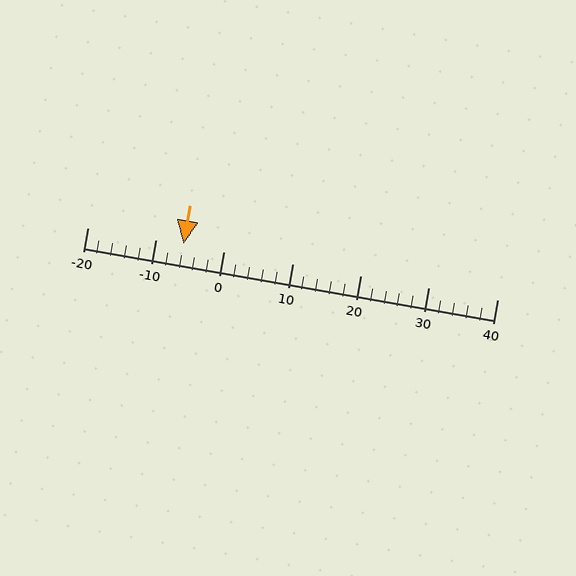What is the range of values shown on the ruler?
The ruler shows values from -20 to 40.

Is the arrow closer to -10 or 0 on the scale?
The arrow is closer to -10.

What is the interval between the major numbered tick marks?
The major tick marks are spaced 10 units apart.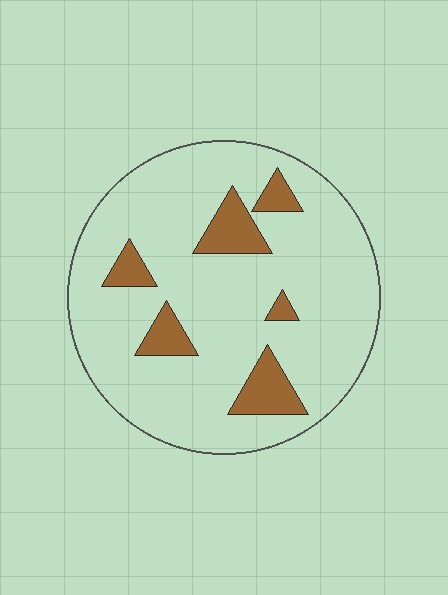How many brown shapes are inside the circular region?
6.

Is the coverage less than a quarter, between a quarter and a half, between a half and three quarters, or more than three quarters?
Less than a quarter.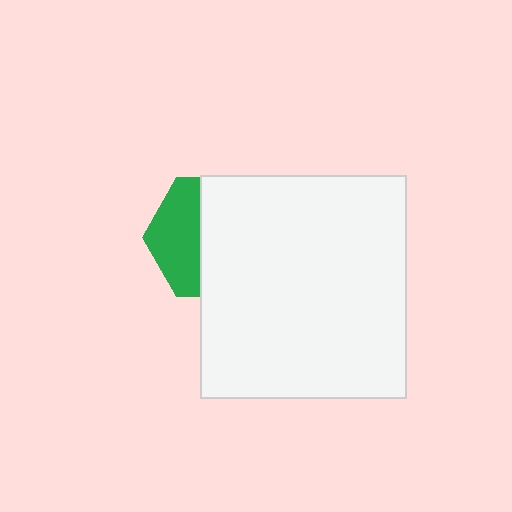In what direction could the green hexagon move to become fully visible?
The green hexagon could move left. That would shift it out from behind the white rectangle entirely.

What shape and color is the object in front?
The object in front is a white rectangle.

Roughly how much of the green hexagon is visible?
A small part of it is visible (roughly 39%).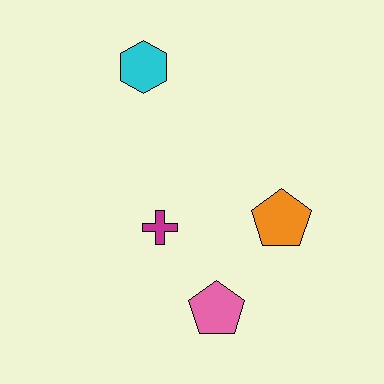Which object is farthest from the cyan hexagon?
The pink pentagon is farthest from the cyan hexagon.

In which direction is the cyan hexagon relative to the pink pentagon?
The cyan hexagon is above the pink pentagon.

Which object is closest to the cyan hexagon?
The magenta cross is closest to the cyan hexagon.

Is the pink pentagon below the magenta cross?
Yes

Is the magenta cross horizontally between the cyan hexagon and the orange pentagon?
Yes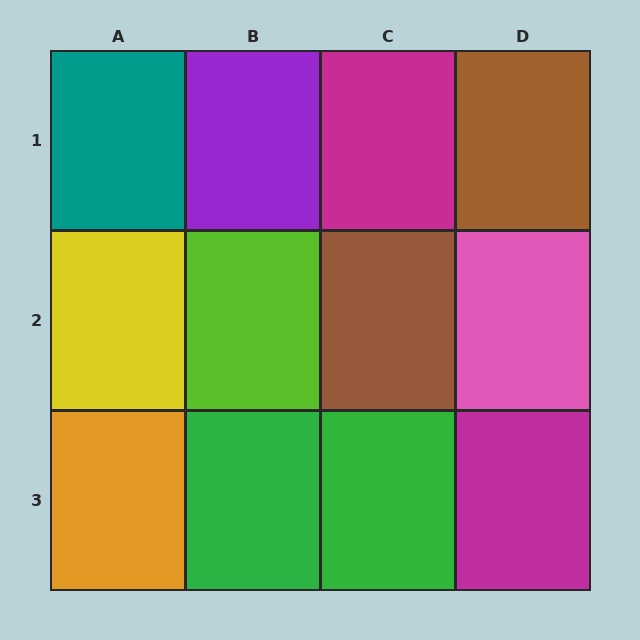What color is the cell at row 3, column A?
Orange.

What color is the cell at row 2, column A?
Yellow.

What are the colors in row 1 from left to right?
Teal, purple, magenta, brown.